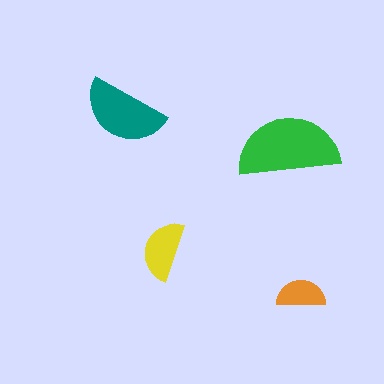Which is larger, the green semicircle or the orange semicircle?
The green one.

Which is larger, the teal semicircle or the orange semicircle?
The teal one.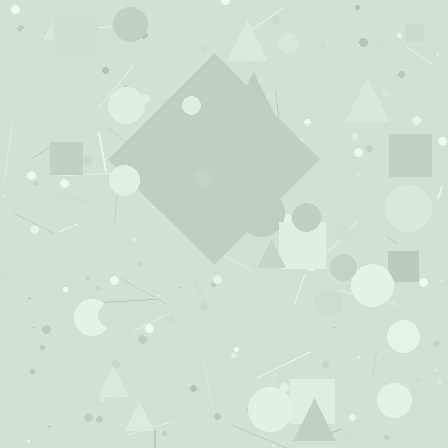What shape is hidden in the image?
A diamond is hidden in the image.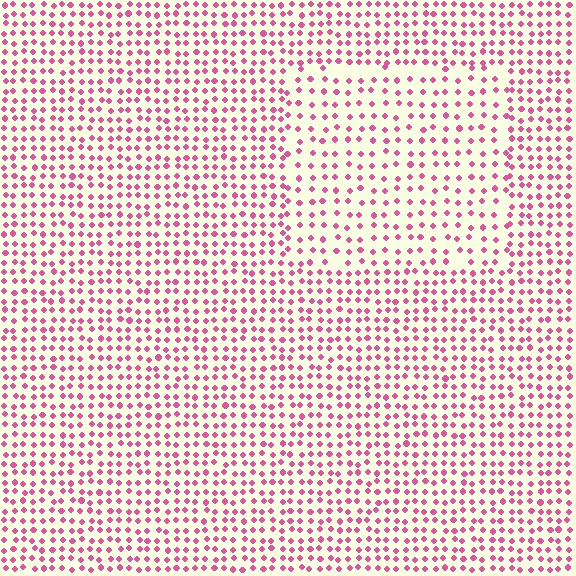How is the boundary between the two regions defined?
The boundary is defined by a change in element density (approximately 1.6x ratio). All elements are the same color, size, and shape.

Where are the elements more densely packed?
The elements are more densely packed outside the rectangle boundary.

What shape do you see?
I see a rectangle.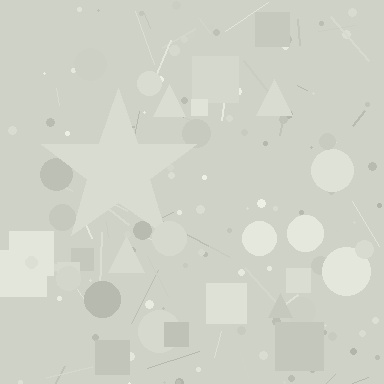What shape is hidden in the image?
A star is hidden in the image.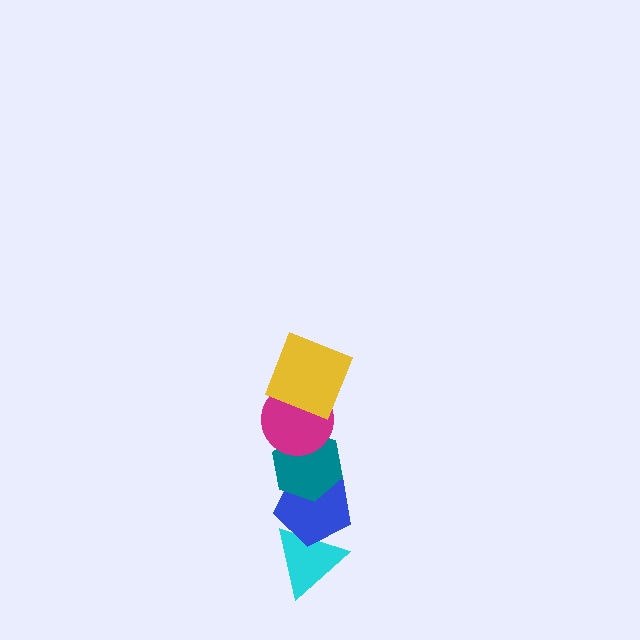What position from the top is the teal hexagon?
The teal hexagon is 3rd from the top.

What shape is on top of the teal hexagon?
The magenta circle is on top of the teal hexagon.